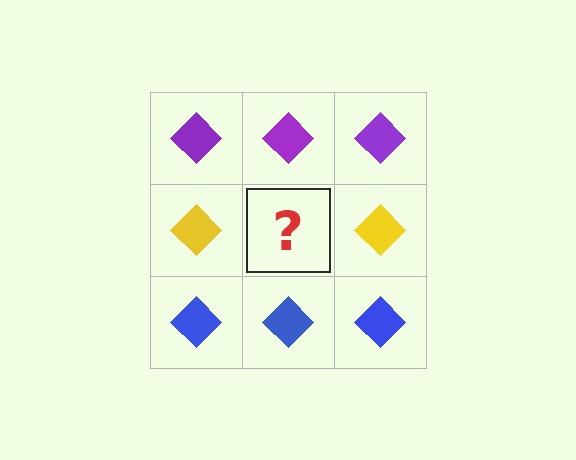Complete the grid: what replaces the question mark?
The question mark should be replaced with a yellow diamond.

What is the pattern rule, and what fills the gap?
The rule is that each row has a consistent color. The gap should be filled with a yellow diamond.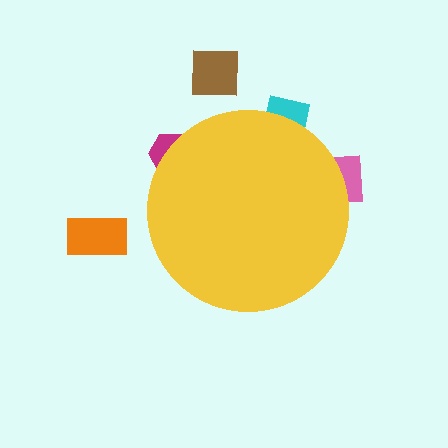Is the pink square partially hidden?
Yes, the pink square is partially hidden behind the yellow circle.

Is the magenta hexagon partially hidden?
Yes, the magenta hexagon is partially hidden behind the yellow circle.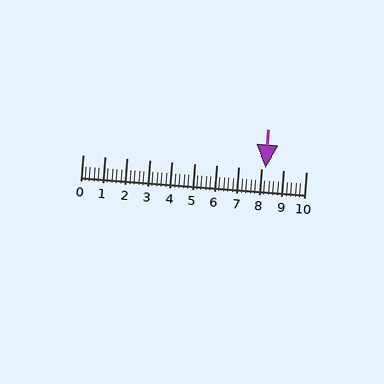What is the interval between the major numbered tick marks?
The major tick marks are spaced 1 units apart.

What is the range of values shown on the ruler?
The ruler shows values from 0 to 10.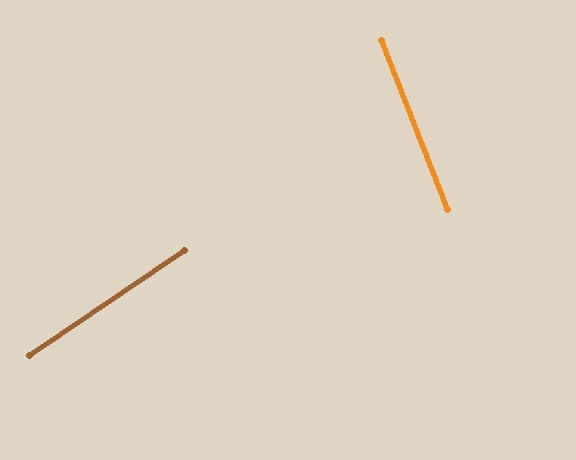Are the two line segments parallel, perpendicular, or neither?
Neither parallel nor perpendicular — they differ by about 77°.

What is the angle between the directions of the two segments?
Approximately 77 degrees.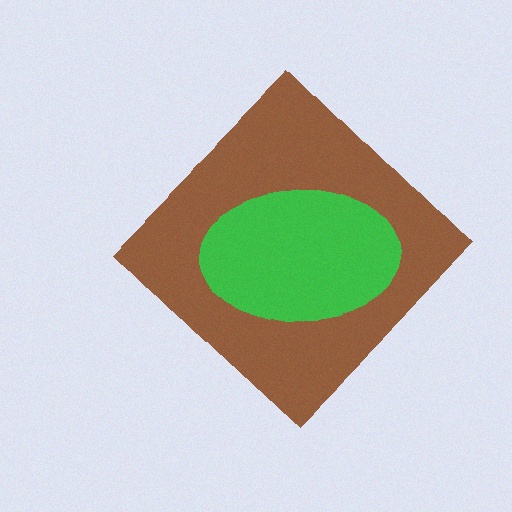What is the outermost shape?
The brown diamond.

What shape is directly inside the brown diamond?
The green ellipse.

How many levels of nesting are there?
2.